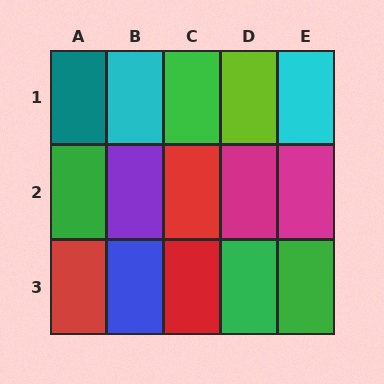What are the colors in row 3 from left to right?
Red, blue, red, green, green.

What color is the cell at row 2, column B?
Purple.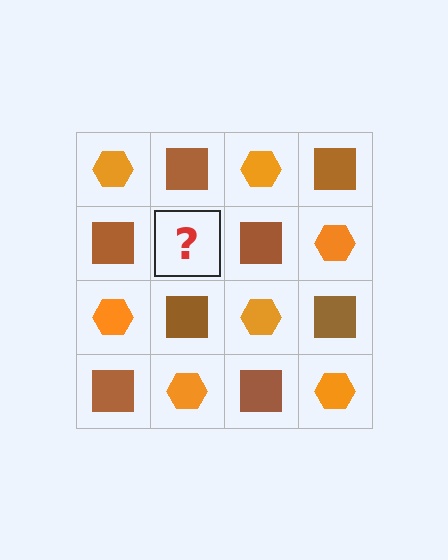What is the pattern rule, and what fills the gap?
The rule is that it alternates orange hexagon and brown square in a checkerboard pattern. The gap should be filled with an orange hexagon.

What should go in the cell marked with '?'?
The missing cell should contain an orange hexagon.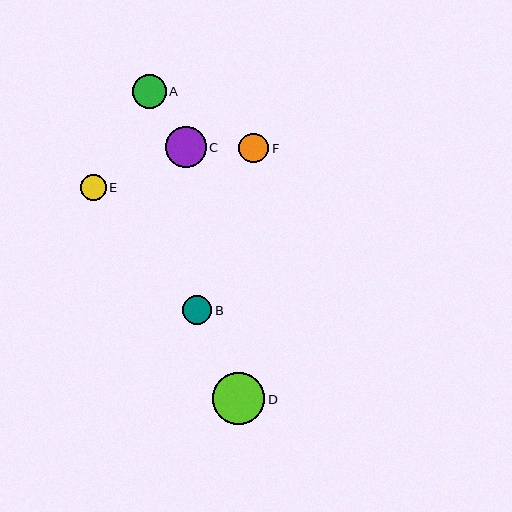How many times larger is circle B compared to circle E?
Circle B is approximately 1.2 times the size of circle E.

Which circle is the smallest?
Circle E is the smallest with a size of approximately 25 pixels.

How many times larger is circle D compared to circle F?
Circle D is approximately 1.8 times the size of circle F.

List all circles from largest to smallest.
From largest to smallest: D, C, A, F, B, E.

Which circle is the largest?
Circle D is the largest with a size of approximately 52 pixels.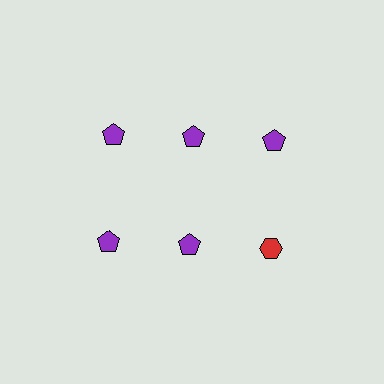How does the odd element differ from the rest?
It differs in both color (red instead of purple) and shape (hexagon instead of pentagon).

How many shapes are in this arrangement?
There are 6 shapes arranged in a grid pattern.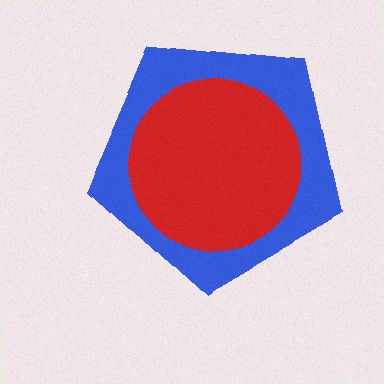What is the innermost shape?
The red circle.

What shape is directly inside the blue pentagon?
The red circle.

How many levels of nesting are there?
2.